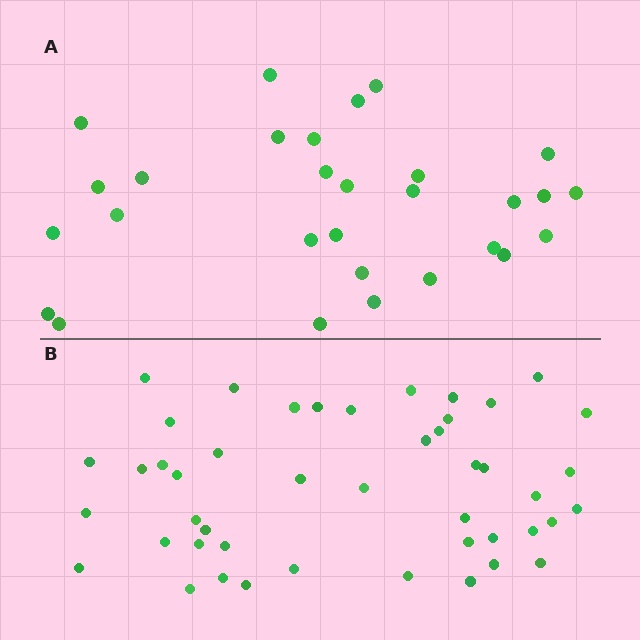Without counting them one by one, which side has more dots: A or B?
Region B (the bottom region) has more dots.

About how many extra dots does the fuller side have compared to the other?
Region B has approximately 15 more dots than region A.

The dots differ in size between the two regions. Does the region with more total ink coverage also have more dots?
No. Region A has more total ink coverage because its dots are larger, but region B actually contains more individual dots. Total area can be misleading — the number of items is what matters here.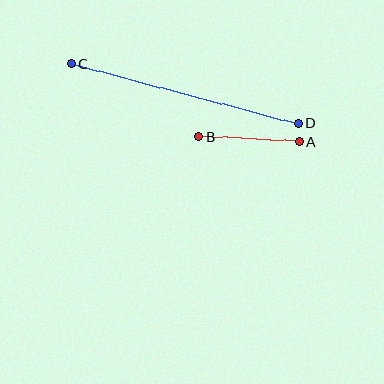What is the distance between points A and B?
The distance is approximately 101 pixels.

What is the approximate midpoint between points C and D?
The midpoint is at approximately (185, 94) pixels.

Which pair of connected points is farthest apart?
Points C and D are farthest apart.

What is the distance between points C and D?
The distance is approximately 235 pixels.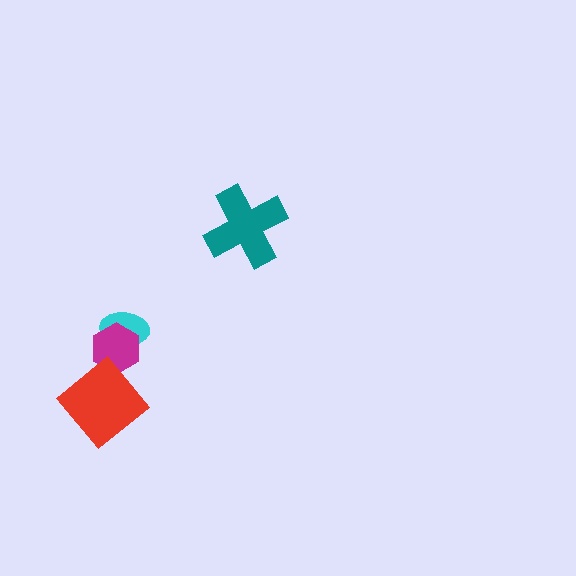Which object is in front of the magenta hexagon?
The red diamond is in front of the magenta hexagon.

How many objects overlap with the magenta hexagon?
2 objects overlap with the magenta hexagon.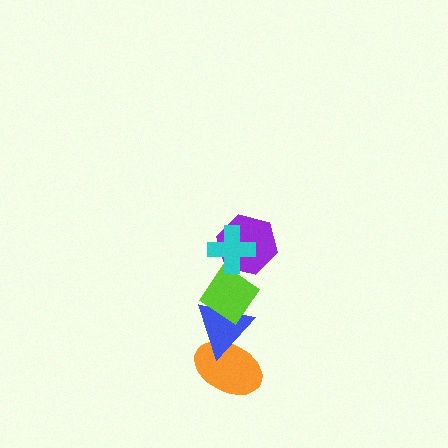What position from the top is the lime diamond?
The lime diamond is 3rd from the top.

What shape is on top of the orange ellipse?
The blue triangle is on top of the orange ellipse.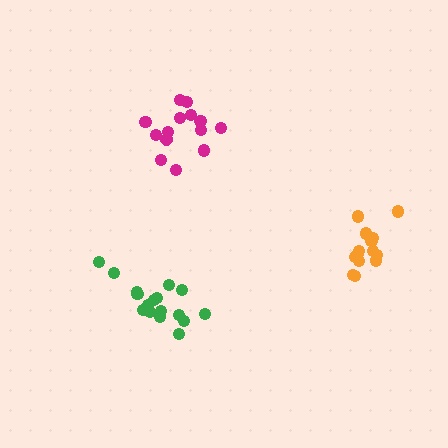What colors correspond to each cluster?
The clusters are colored: green, magenta, orange.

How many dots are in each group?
Group 1: 17 dots, Group 2: 15 dots, Group 3: 14 dots (46 total).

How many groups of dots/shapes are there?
There are 3 groups.